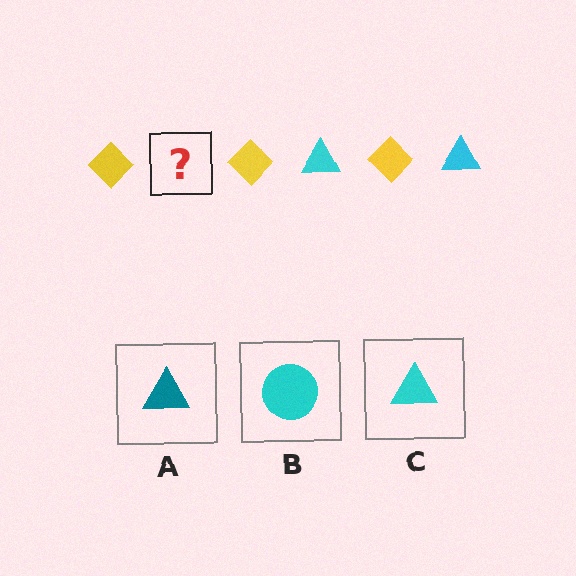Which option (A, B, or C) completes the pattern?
C.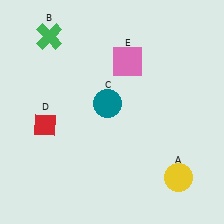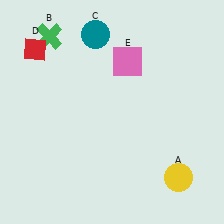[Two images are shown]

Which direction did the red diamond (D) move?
The red diamond (D) moved up.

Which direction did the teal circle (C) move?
The teal circle (C) moved up.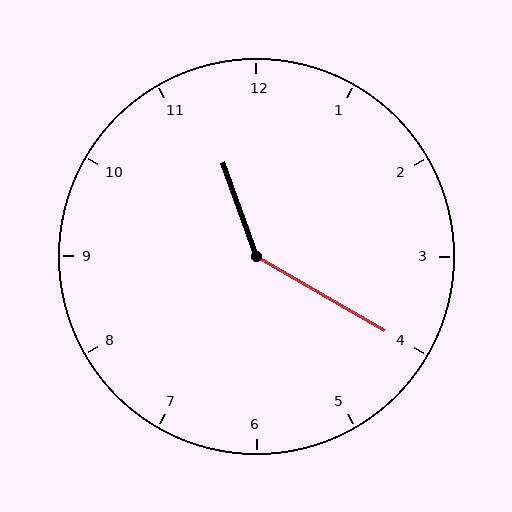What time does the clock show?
11:20.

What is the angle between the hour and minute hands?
Approximately 140 degrees.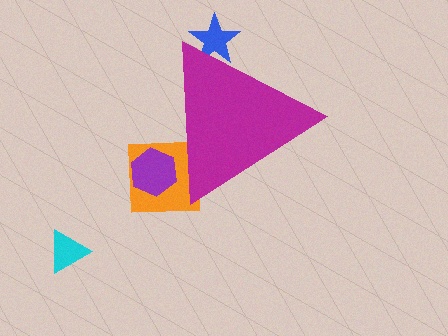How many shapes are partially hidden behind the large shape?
3 shapes are partially hidden.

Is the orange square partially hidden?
Yes, the orange square is partially hidden behind the magenta triangle.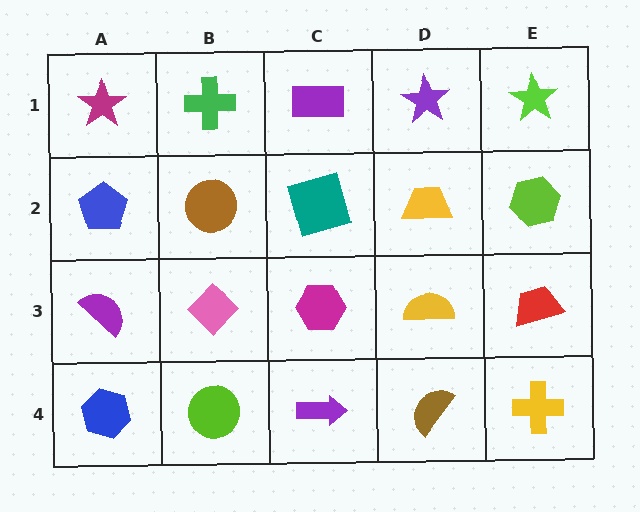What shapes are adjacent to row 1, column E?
A lime hexagon (row 2, column E), a purple star (row 1, column D).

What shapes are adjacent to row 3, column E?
A lime hexagon (row 2, column E), a yellow cross (row 4, column E), a yellow semicircle (row 3, column D).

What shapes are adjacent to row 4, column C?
A magenta hexagon (row 3, column C), a lime circle (row 4, column B), a brown semicircle (row 4, column D).